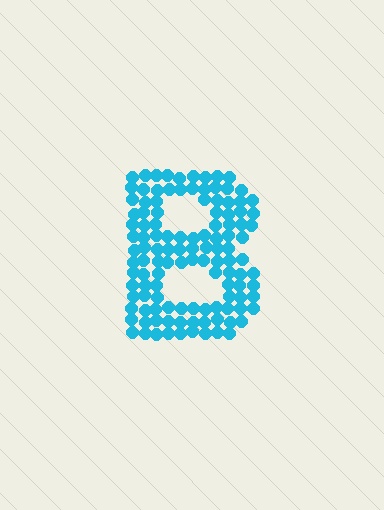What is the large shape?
The large shape is the letter B.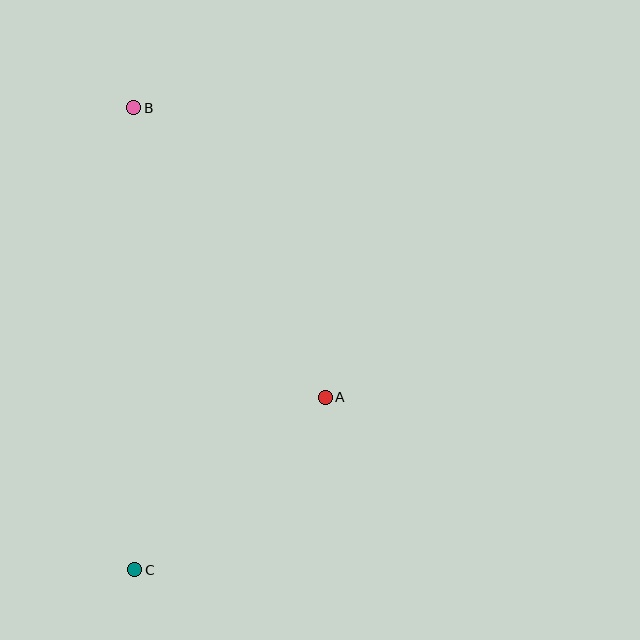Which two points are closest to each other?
Points A and C are closest to each other.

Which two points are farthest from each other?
Points B and C are farthest from each other.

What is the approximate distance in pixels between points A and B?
The distance between A and B is approximately 347 pixels.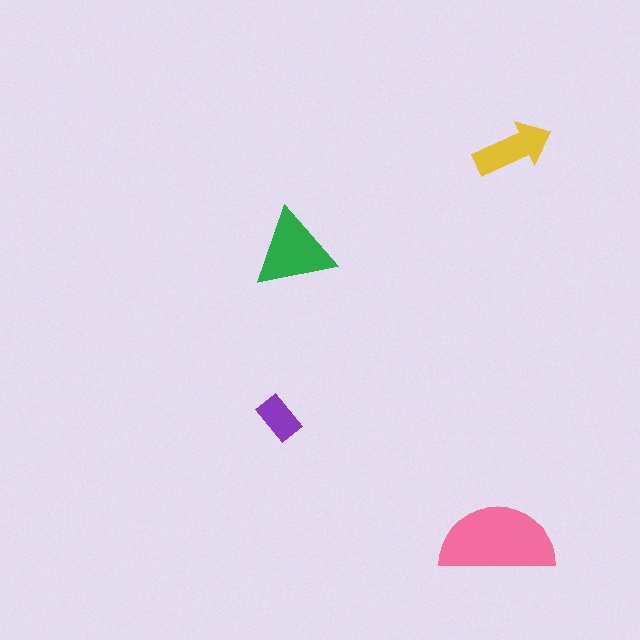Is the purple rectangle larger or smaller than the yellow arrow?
Smaller.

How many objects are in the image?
There are 4 objects in the image.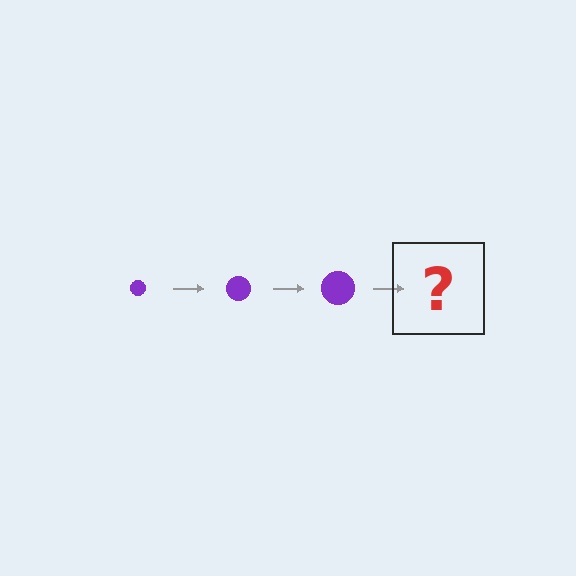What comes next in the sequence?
The next element should be a purple circle, larger than the previous one.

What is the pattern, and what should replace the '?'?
The pattern is that the circle gets progressively larger each step. The '?' should be a purple circle, larger than the previous one.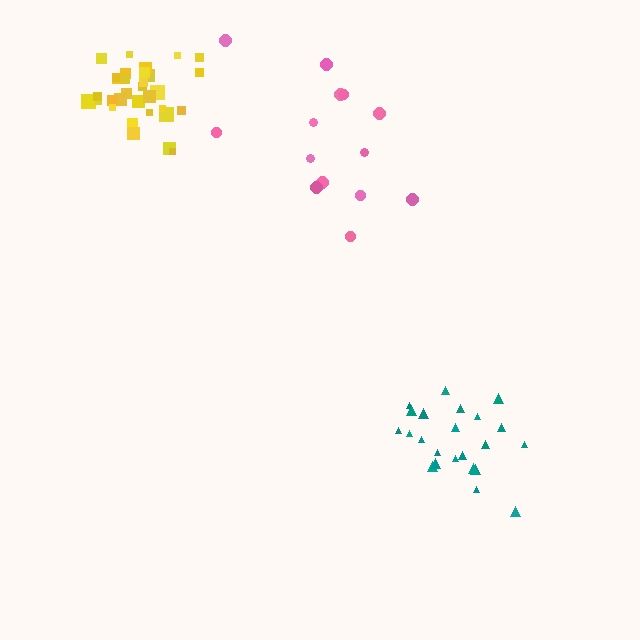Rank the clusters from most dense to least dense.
yellow, teal, pink.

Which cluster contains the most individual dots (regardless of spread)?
Yellow (32).